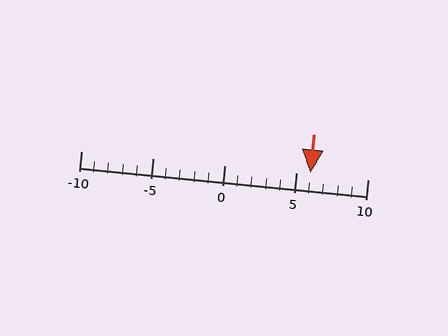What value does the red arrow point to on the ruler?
The red arrow points to approximately 6.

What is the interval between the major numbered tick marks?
The major tick marks are spaced 5 units apart.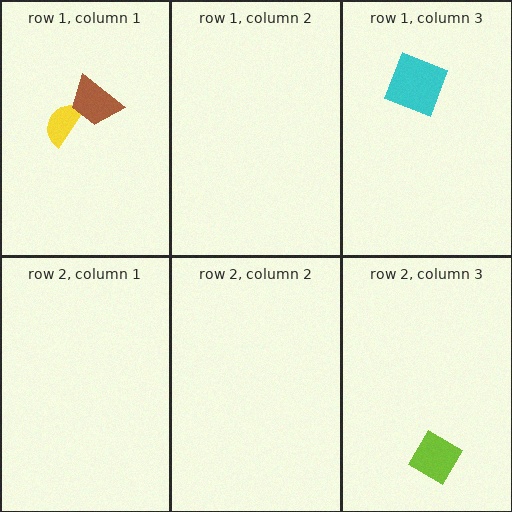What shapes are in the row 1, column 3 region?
The cyan square.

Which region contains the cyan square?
The row 1, column 3 region.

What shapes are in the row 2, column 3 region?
The lime diamond.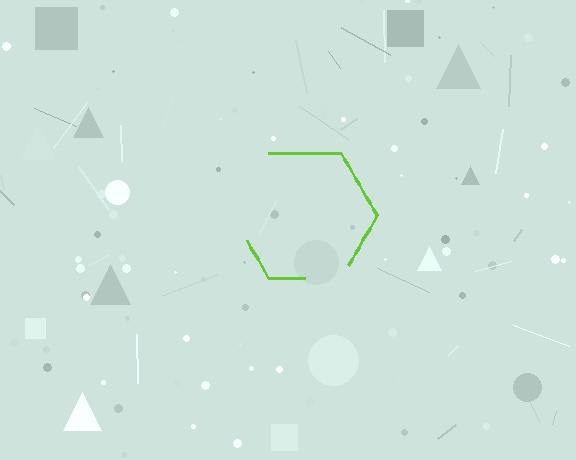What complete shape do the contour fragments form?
The contour fragments form a hexagon.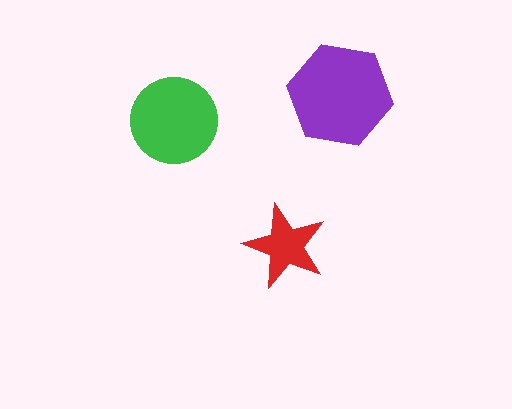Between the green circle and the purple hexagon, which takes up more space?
The purple hexagon.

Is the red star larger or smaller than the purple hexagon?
Smaller.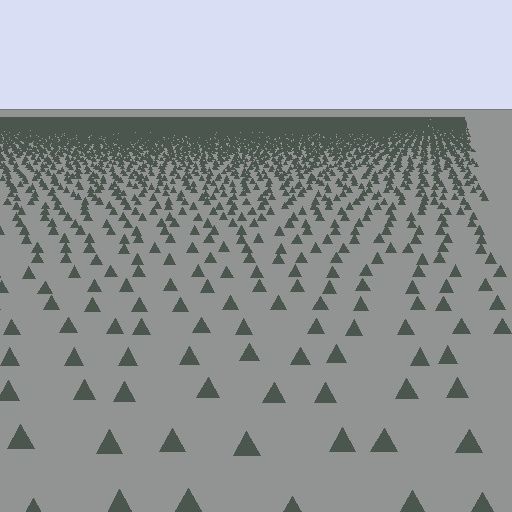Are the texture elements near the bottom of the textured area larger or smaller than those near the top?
Larger. Near the bottom, elements are closer to the viewer and appear at a bigger on-screen size.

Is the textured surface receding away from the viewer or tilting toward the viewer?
The surface is receding away from the viewer. Texture elements get smaller and denser toward the top.